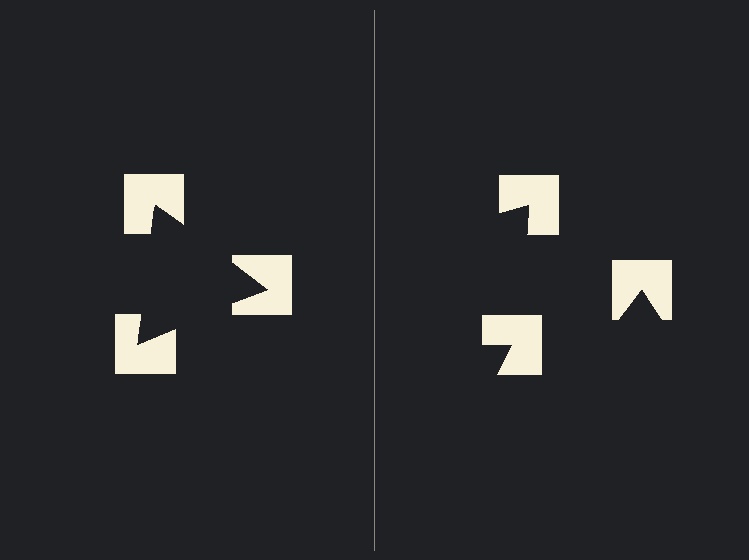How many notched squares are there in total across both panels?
6 — 3 on each side.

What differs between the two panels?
The notched squares are positioned identically on both sides; only the wedge orientations differ. On the left they align to a triangle; on the right they are misaligned.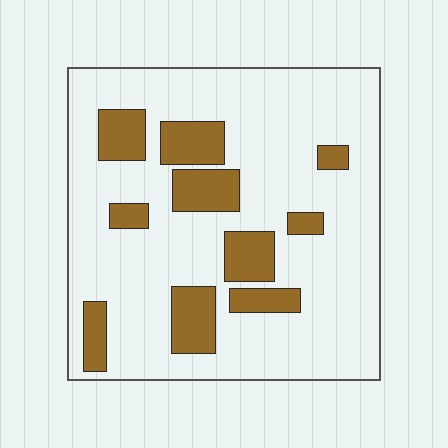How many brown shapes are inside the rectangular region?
10.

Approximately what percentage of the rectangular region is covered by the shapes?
Approximately 20%.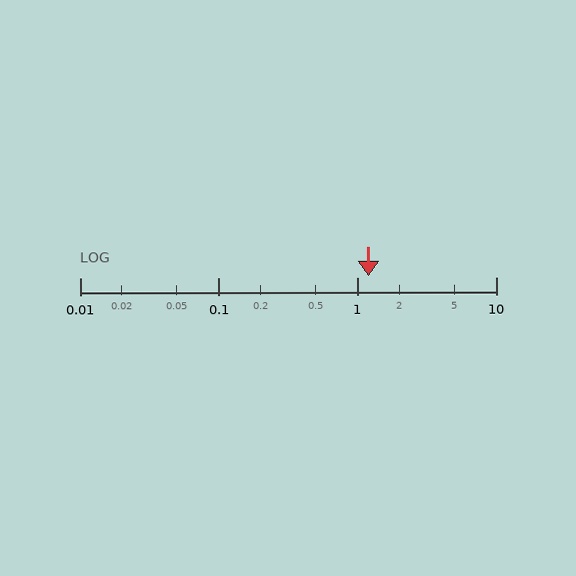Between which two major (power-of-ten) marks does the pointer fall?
The pointer is between 1 and 10.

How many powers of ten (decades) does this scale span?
The scale spans 3 decades, from 0.01 to 10.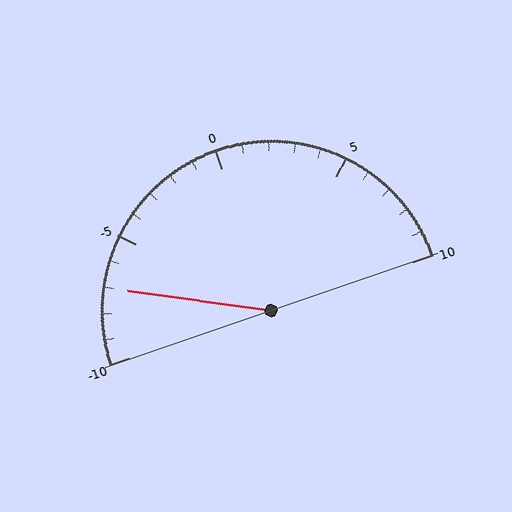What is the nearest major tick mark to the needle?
The nearest major tick mark is -5.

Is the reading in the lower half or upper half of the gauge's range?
The reading is in the lower half of the range (-10 to 10).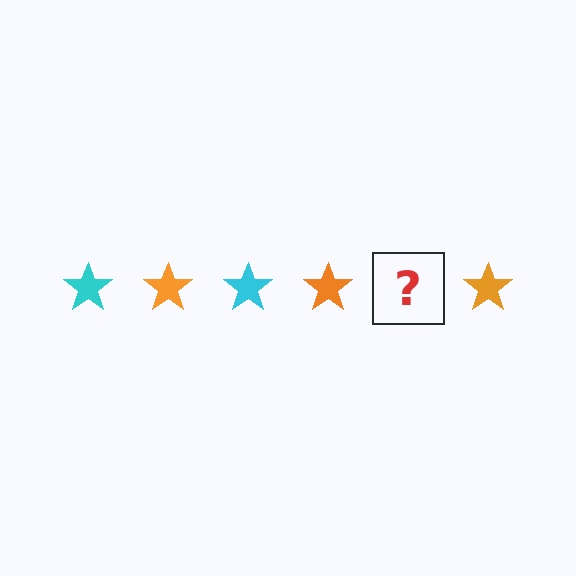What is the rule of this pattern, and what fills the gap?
The rule is that the pattern cycles through cyan, orange stars. The gap should be filled with a cyan star.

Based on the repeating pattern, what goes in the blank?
The blank should be a cyan star.